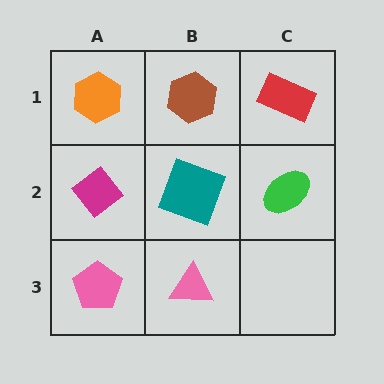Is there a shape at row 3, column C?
No, that cell is empty.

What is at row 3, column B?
A pink triangle.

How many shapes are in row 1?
3 shapes.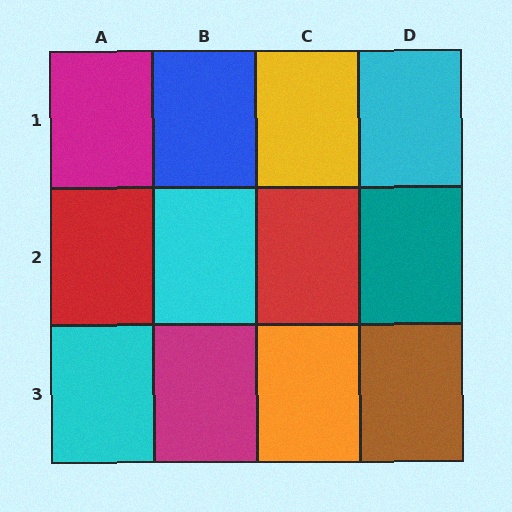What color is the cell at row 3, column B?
Magenta.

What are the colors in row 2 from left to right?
Red, cyan, red, teal.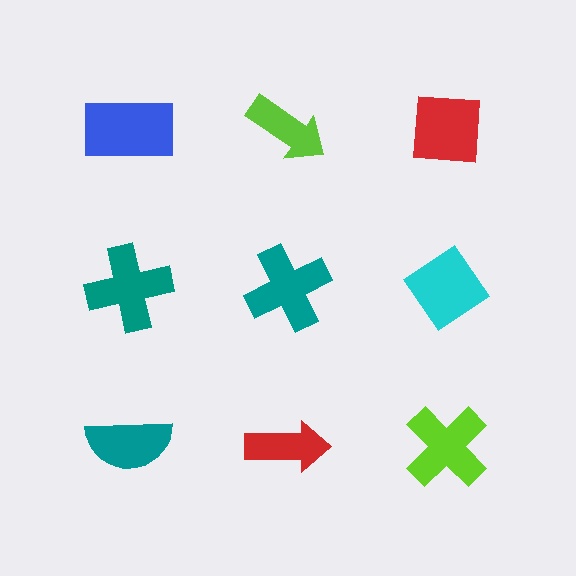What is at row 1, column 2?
A lime arrow.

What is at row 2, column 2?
A teal cross.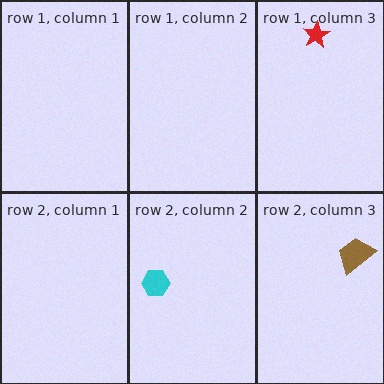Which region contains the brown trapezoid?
The row 2, column 3 region.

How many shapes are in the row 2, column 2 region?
1.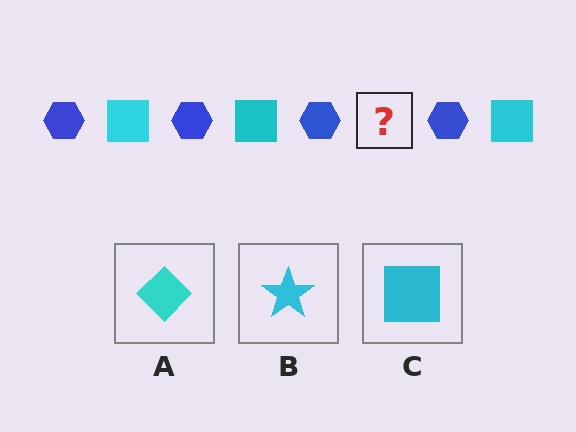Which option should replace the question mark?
Option C.